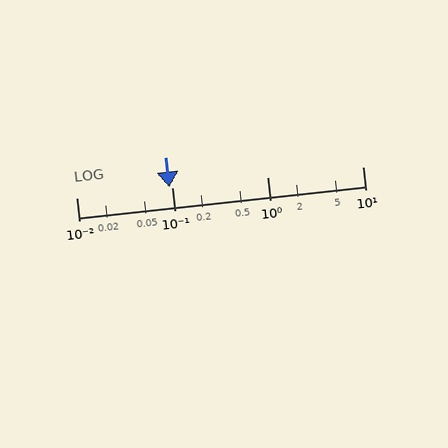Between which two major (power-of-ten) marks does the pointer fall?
The pointer is between 0.01 and 0.1.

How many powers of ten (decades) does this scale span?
The scale spans 3 decades, from 0.01 to 10.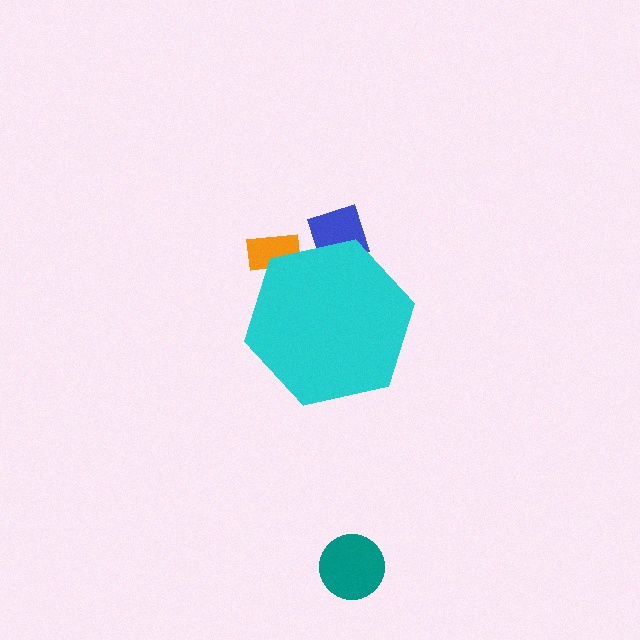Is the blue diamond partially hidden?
Yes, the blue diamond is partially hidden behind the cyan hexagon.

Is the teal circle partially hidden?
No, the teal circle is fully visible.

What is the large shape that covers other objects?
A cyan hexagon.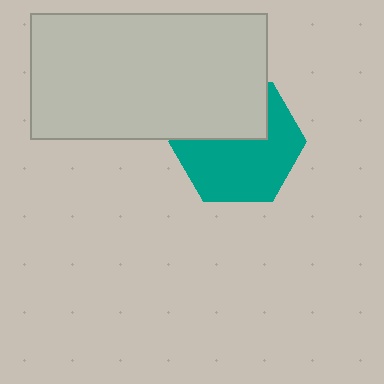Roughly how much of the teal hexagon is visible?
About half of it is visible (roughly 62%).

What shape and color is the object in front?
The object in front is a light gray rectangle.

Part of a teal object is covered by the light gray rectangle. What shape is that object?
It is a hexagon.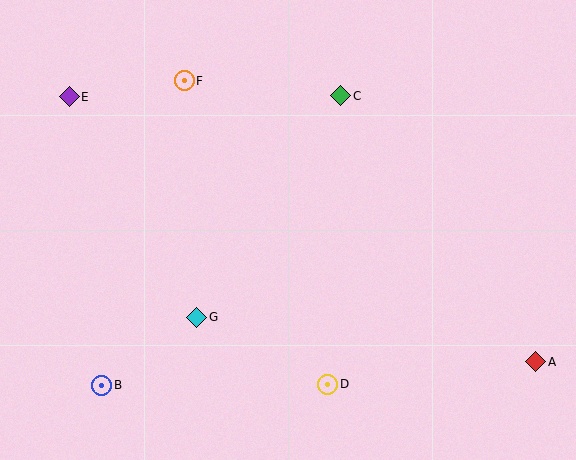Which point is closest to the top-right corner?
Point C is closest to the top-right corner.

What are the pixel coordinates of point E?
Point E is at (69, 97).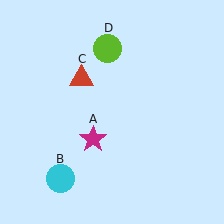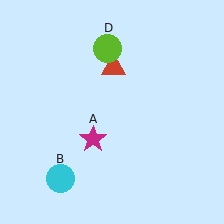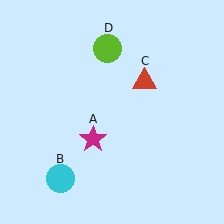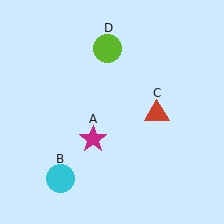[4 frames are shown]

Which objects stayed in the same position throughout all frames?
Magenta star (object A) and cyan circle (object B) and lime circle (object D) remained stationary.